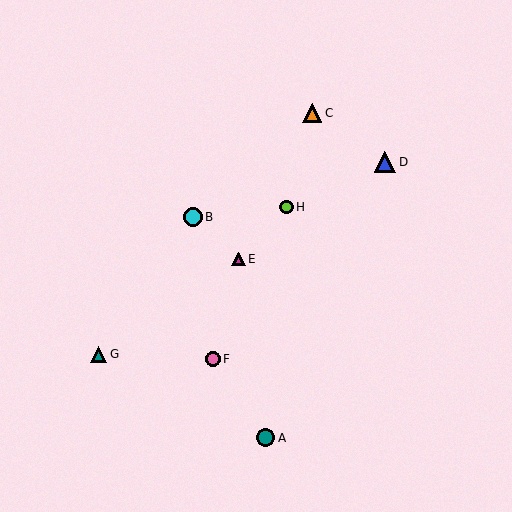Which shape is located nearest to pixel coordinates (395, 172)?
The blue triangle (labeled D) at (385, 162) is nearest to that location.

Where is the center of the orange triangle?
The center of the orange triangle is at (312, 113).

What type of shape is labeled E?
Shape E is a magenta triangle.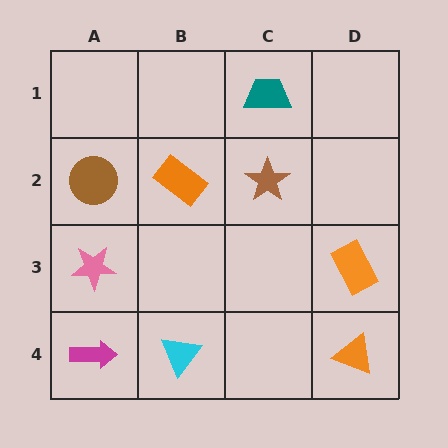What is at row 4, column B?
A cyan triangle.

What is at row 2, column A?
A brown circle.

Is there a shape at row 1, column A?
No, that cell is empty.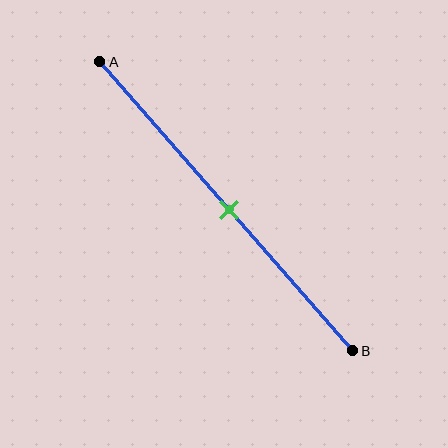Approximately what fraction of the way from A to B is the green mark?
The green mark is approximately 50% of the way from A to B.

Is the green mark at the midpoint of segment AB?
Yes, the mark is approximately at the midpoint.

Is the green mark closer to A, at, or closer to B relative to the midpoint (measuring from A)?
The green mark is approximately at the midpoint of segment AB.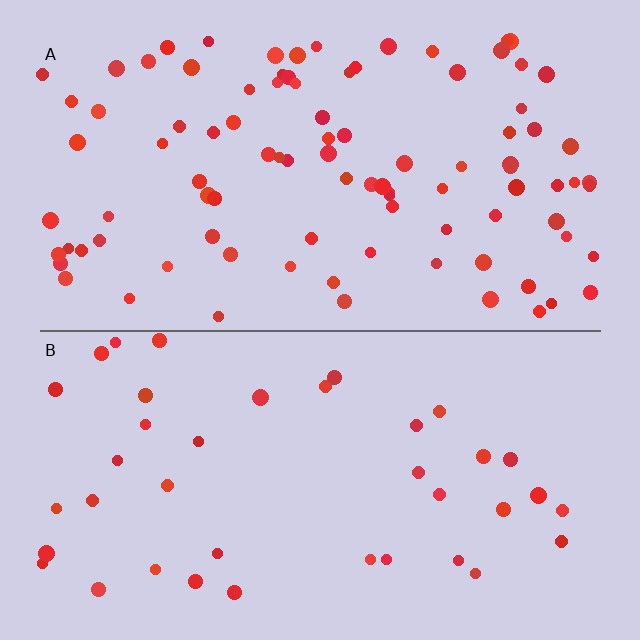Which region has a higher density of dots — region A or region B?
A (the top).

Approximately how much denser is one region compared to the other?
Approximately 2.4× — region A over region B.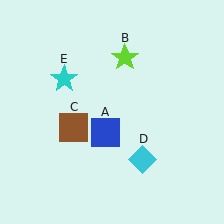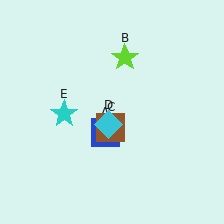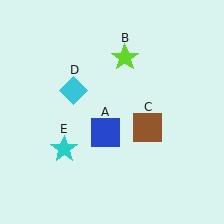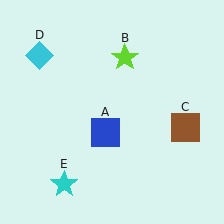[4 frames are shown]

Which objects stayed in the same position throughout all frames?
Blue square (object A) and lime star (object B) remained stationary.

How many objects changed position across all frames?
3 objects changed position: brown square (object C), cyan diamond (object D), cyan star (object E).